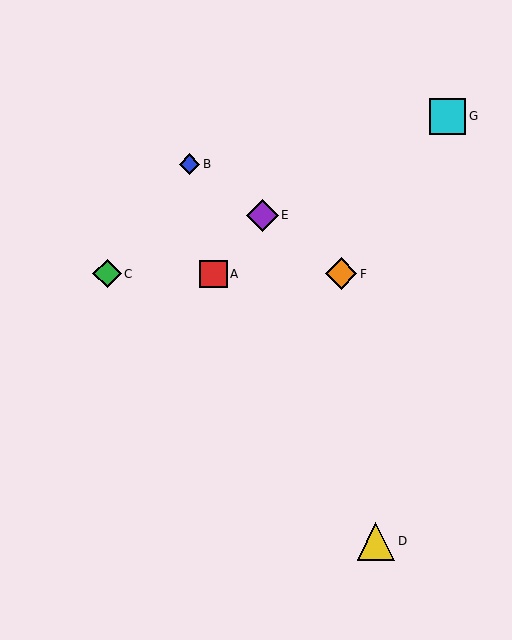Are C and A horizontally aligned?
Yes, both are at y≈274.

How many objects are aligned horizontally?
3 objects (A, C, F) are aligned horizontally.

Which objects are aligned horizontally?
Objects A, C, F are aligned horizontally.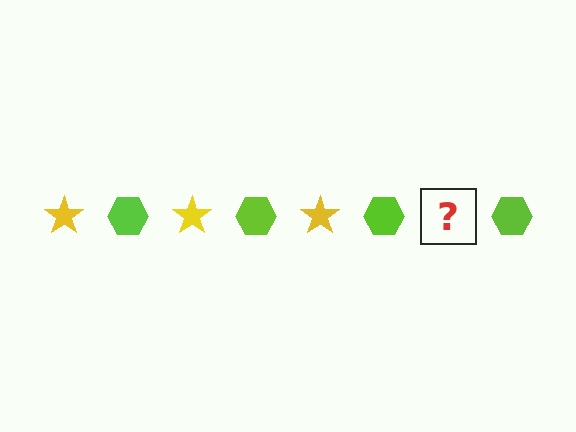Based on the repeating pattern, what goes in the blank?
The blank should be a yellow star.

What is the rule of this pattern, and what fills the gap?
The rule is that the pattern alternates between yellow star and lime hexagon. The gap should be filled with a yellow star.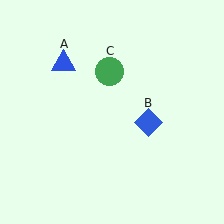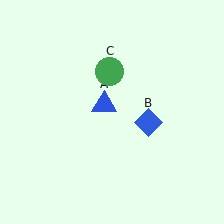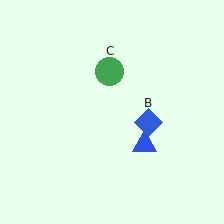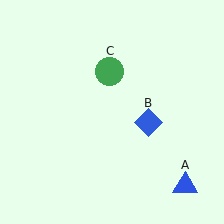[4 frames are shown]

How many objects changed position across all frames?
1 object changed position: blue triangle (object A).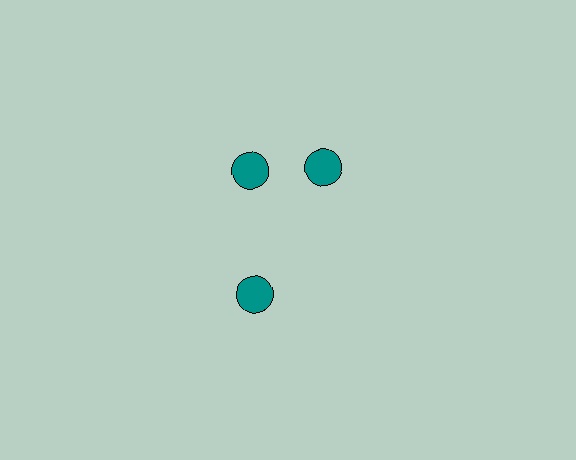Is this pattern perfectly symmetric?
No. The 3 teal circles are arranged in a ring, but one element near the 3 o'clock position is rotated out of alignment along the ring, breaking the 3-fold rotational symmetry.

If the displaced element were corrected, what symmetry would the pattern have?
It would have 3-fold rotational symmetry — the pattern would map onto itself every 120 degrees.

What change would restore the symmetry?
The symmetry would be restored by rotating it back into even spacing with its neighbors so that all 3 circles sit at equal angles and equal distance from the center.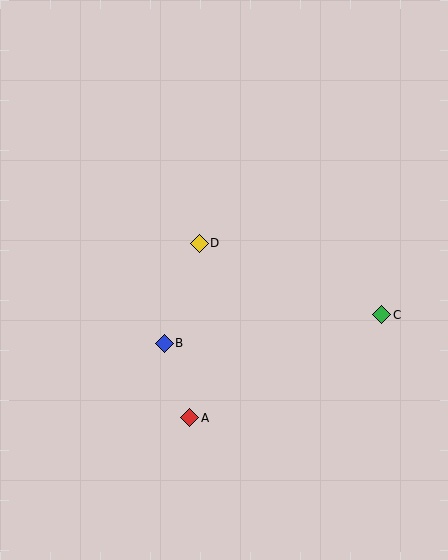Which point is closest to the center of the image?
Point D at (199, 243) is closest to the center.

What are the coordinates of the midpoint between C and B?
The midpoint between C and B is at (273, 329).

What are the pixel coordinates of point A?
Point A is at (190, 418).